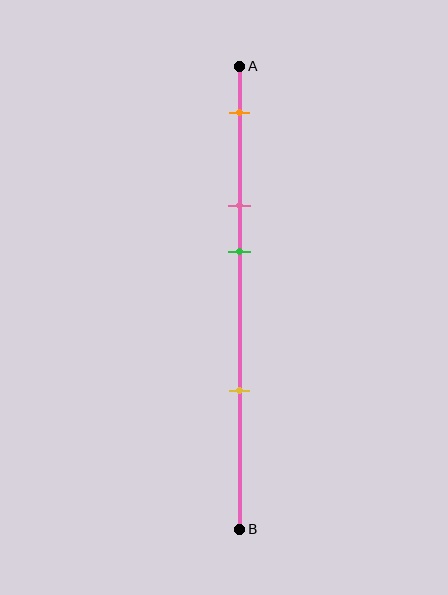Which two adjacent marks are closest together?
The pink and green marks are the closest adjacent pair.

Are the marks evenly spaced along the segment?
No, the marks are not evenly spaced.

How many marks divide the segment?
There are 4 marks dividing the segment.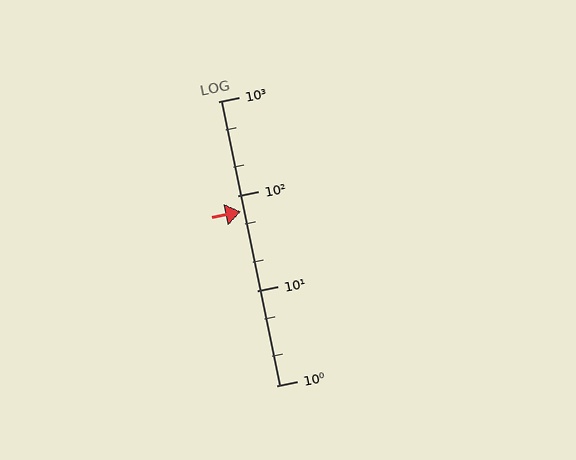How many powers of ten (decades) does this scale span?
The scale spans 3 decades, from 1 to 1000.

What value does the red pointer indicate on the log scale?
The pointer indicates approximately 68.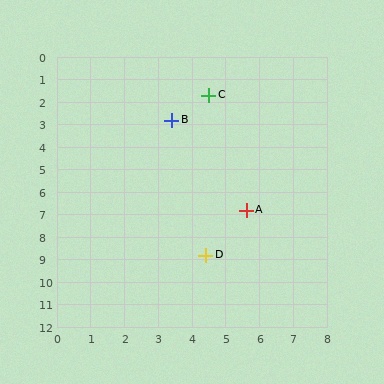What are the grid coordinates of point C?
Point C is at approximately (4.5, 1.7).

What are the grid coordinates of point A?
Point A is at approximately (5.6, 6.8).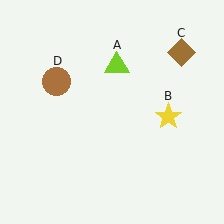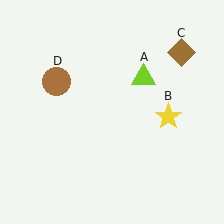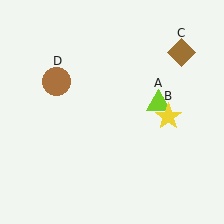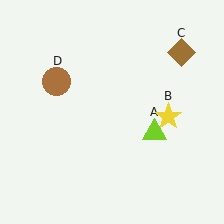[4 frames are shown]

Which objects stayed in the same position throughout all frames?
Yellow star (object B) and brown diamond (object C) and brown circle (object D) remained stationary.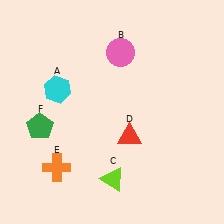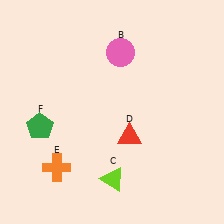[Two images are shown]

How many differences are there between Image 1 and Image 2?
There is 1 difference between the two images.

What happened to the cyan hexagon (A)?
The cyan hexagon (A) was removed in Image 2. It was in the top-left area of Image 1.